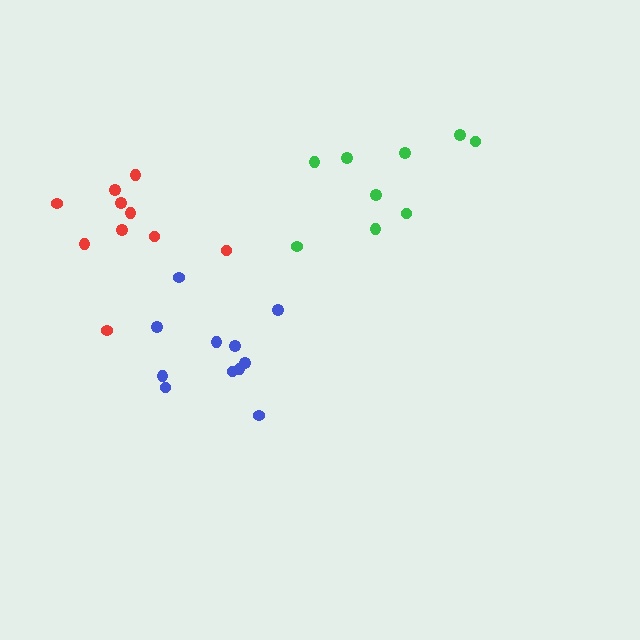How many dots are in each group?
Group 1: 11 dots, Group 2: 9 dots, Group 3: 10 dots (30 total).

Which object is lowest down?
The blue cluster is bottommost.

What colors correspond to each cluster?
The clusters are colored: blue, green, red.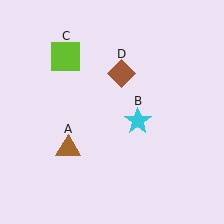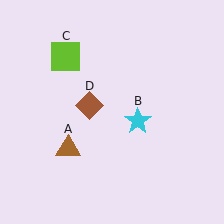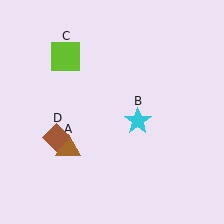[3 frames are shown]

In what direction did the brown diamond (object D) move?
The brown diamond (object D) moved down and to the left.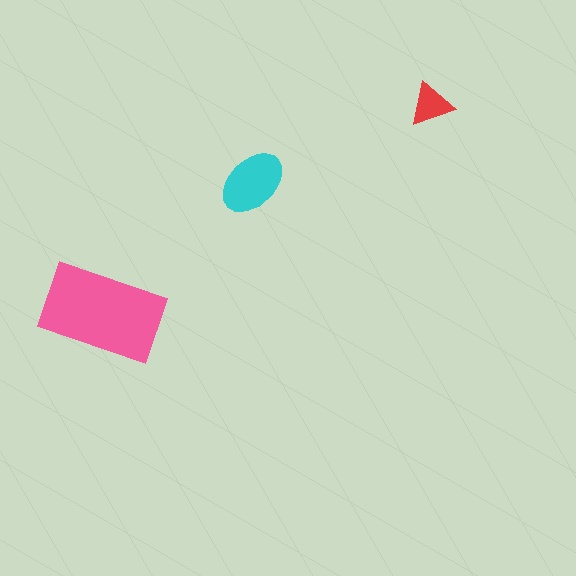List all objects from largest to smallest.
The pink rectangle, the cyan ellipse, the red triangle.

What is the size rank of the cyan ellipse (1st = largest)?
2nd.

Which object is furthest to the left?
The pink rectangle is leftmost.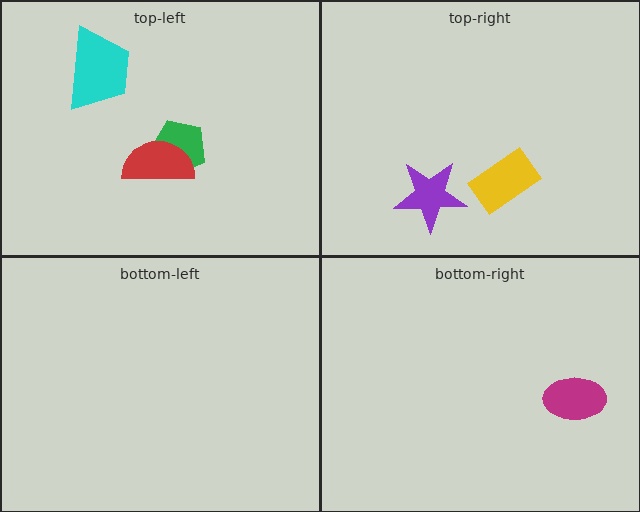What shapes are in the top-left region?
The cyan trapezoid, the green pentagon, the red semicircle.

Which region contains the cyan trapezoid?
The top-left region.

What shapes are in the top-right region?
The yellow rectangle, the purple star.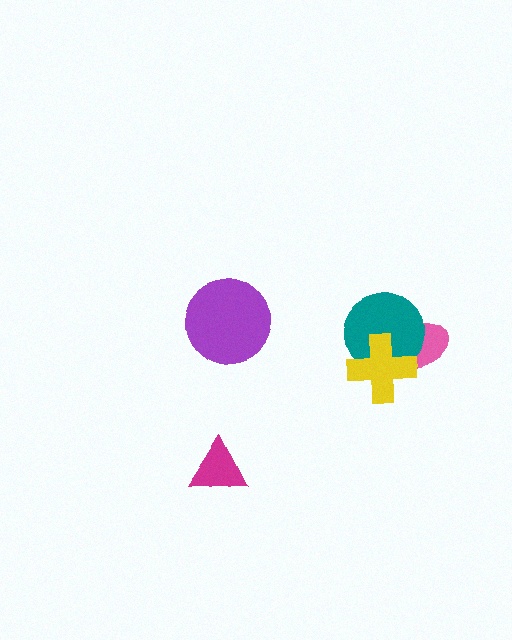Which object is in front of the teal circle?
The yellow cross is in front of the teal circle.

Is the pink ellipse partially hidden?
Yes, it is partially covered by another shape.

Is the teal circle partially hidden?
Yes, it is partially covered by another shape.